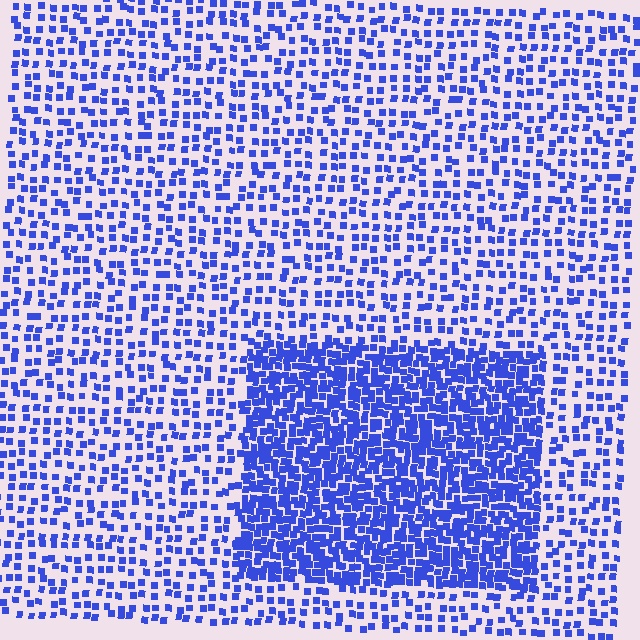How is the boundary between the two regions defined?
The boundary is defined by a change in element density (approximately 2.5x ratio). All elements are the same color, size, and shape.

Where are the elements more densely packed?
The elements are more densely packed inside the rectangle boundary.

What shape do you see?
I see a rectangle.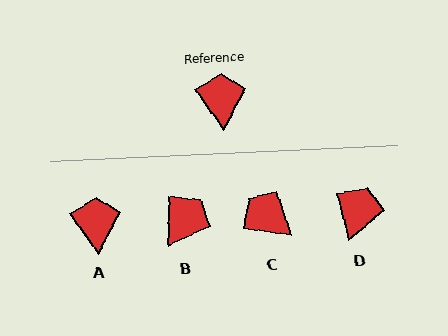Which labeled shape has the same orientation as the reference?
A.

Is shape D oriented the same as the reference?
No, it is off by about 21 degrees.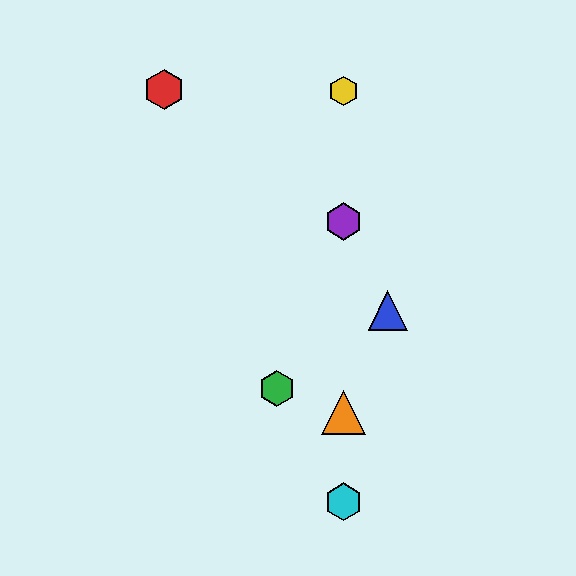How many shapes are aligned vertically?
4 shapes (the yellow hexagon, the purple hexagon, the orange triangle, the cyan hexagon) are aligned vertically.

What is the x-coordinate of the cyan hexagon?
The cyan hexagon is at x≈343.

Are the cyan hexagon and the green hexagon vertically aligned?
No, the cyan hexagon is at x≈343 and the green hexagon is at x≈277.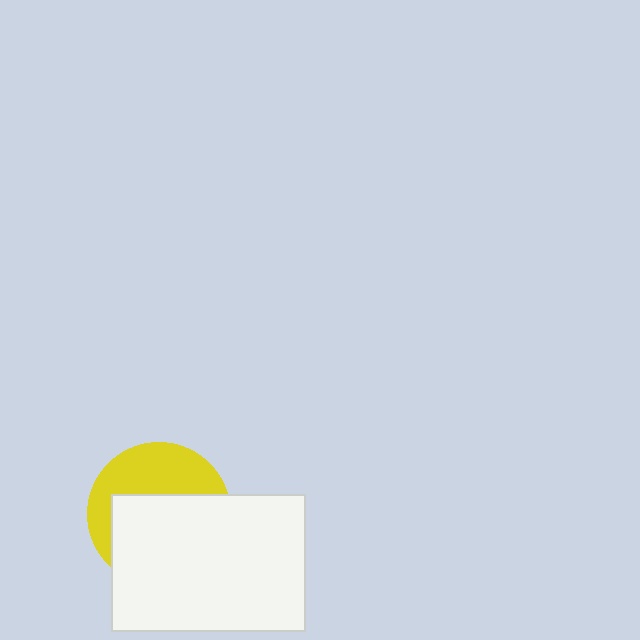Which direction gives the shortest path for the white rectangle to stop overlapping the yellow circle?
Moving down gives the shortest separation.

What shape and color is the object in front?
The object in front is a white rectangle.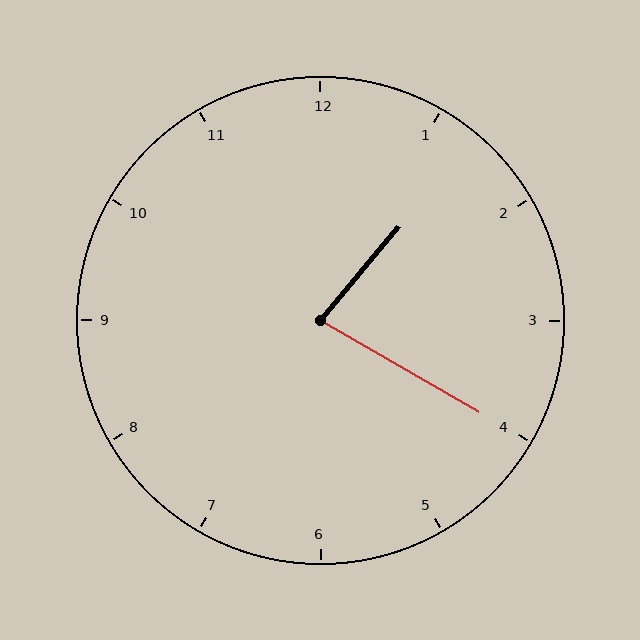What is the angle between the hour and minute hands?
Approximately 80 degrees.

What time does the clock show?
1:20.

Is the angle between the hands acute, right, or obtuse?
It is acute.